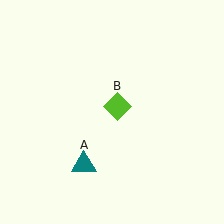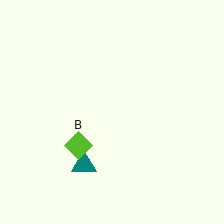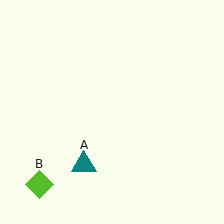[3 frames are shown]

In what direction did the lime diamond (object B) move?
The lime diamond (object B) moved down and to the left.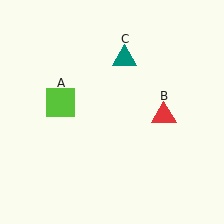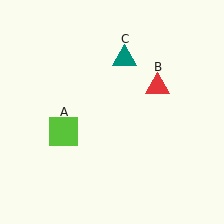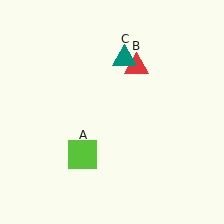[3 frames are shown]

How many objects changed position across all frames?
2 objects changed position: lime square (object A), red triangle (object B).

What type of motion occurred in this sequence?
The lime square (object A), red triangle (object B) rotated counterclockwise around the center of the scene.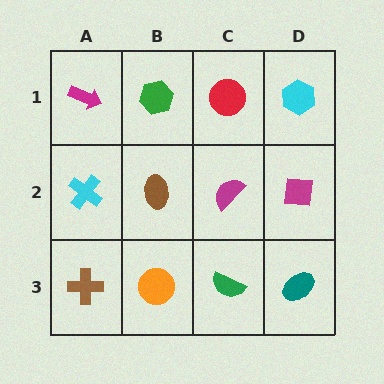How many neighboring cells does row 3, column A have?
2.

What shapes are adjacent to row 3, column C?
A magenta semicircle (row 2, column C), an orange circle (row 3, column B), a teal ellipse (row 3, column D).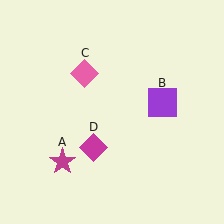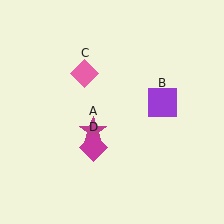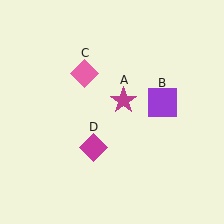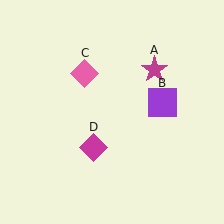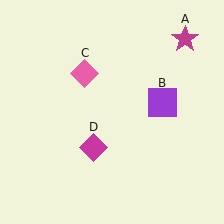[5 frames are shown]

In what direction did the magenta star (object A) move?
The magenta star (object A) moved up and to the right.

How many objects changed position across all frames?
1 object changed position: magenta star (object A).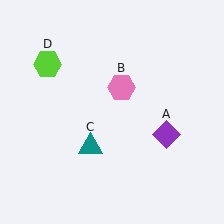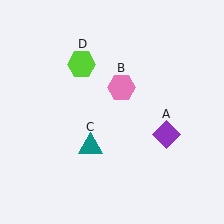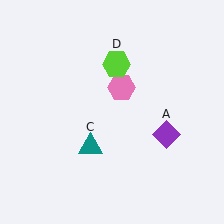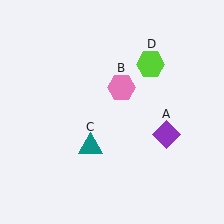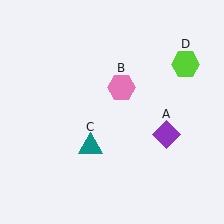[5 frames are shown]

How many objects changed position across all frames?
1 object changed position: lime hexagon (object D).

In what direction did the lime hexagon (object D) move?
The lime hexagon (object D) moved right.